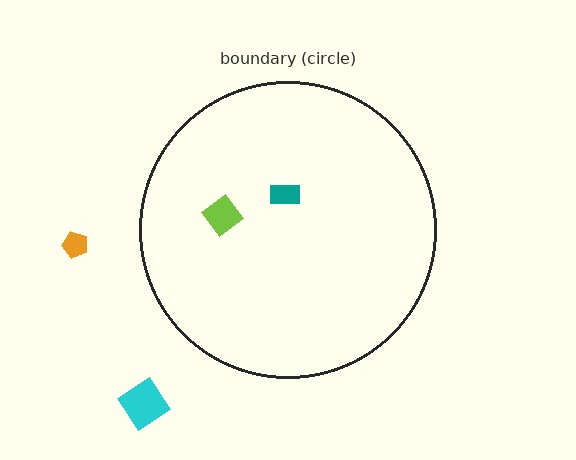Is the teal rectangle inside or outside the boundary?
Inside.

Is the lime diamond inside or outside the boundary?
Inside.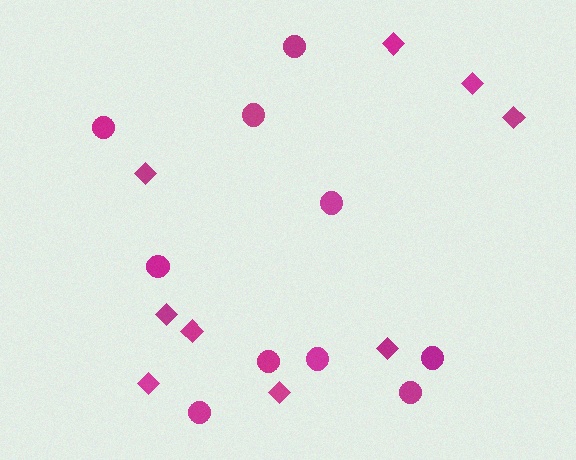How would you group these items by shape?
There are 2 groups: one group of circles (10) and one group of diamonds (9).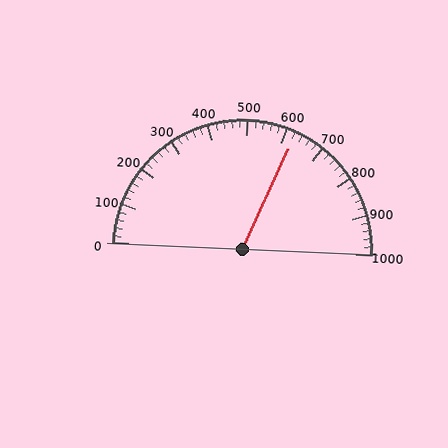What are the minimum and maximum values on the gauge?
The gauge ranges from 0 to 1000.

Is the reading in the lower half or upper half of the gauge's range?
The reading is in the upper half of the range (0 to 1000).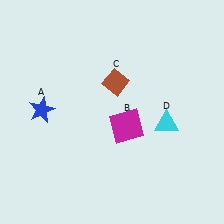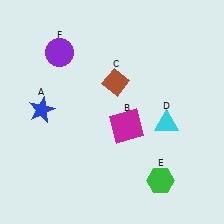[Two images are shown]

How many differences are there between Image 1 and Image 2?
There are 2 differences between the two images.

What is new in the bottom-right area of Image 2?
A green hexagon (E) was added in the bottom-right area of Image 2.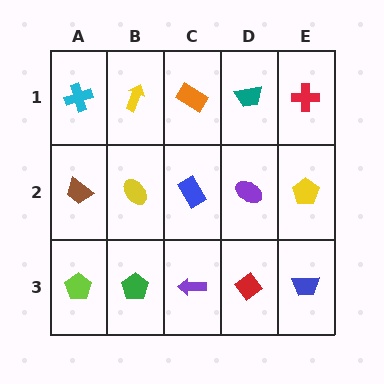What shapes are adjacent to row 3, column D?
A purple ellipse (row 2, column D), a purple arrow (row 3, column C), a blue trapezoid (row 3, column E).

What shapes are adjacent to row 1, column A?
A brown trapezoid (row 2, column A), a yellow arrow (row 1, column B).